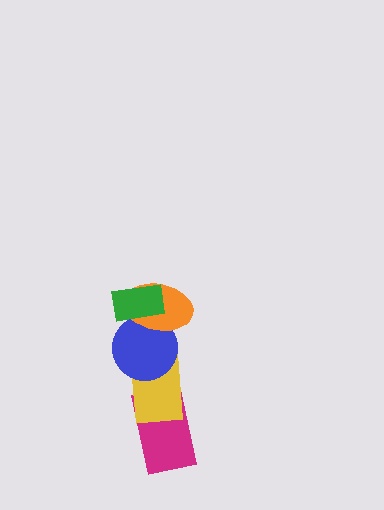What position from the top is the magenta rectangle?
The magenta rectangle is 5th from the top.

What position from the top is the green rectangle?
The green rectangle is 1st from the top.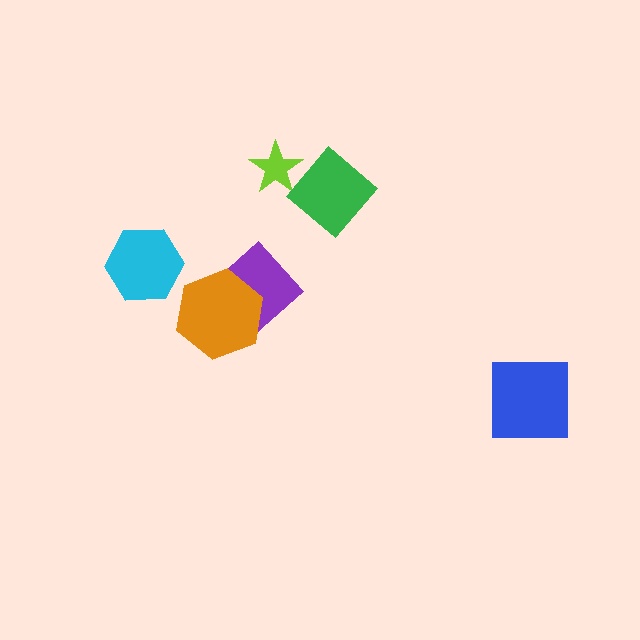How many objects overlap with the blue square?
0 objects overlap with the blue square.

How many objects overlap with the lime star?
0 objects overlap with the lime star.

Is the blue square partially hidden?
No, no other shape covers it.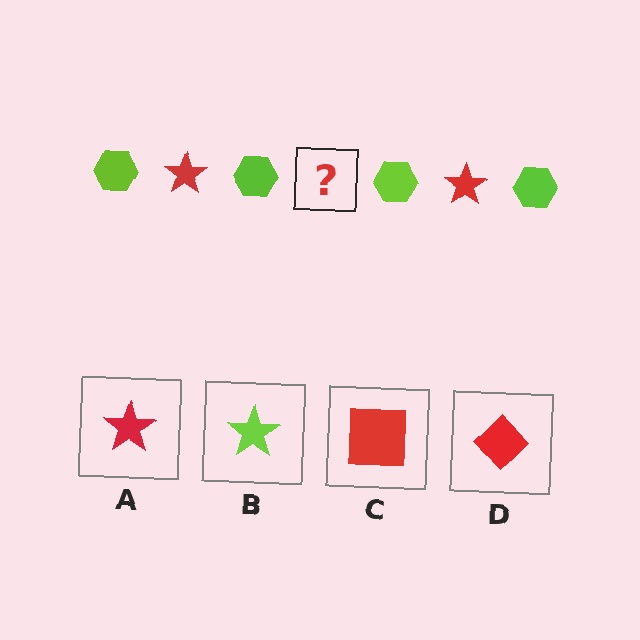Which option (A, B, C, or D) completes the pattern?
A.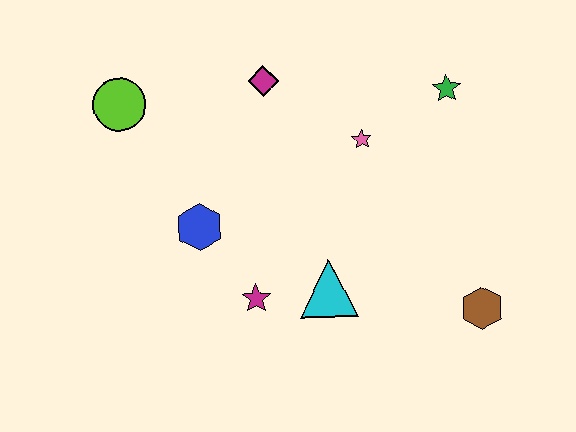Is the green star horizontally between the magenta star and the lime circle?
No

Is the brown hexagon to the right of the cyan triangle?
Yes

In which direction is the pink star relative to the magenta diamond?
The pink star is to the right of the magenta diamond.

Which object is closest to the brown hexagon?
The cyan triangle is closest to the brown hexagon.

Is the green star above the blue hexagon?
Yes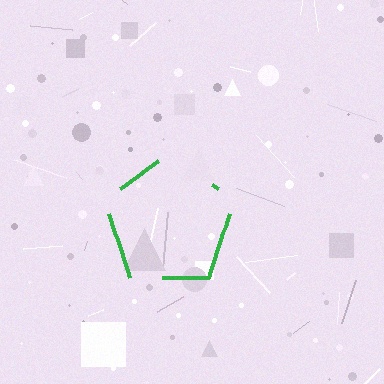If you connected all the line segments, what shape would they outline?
They would outline a pentagon.